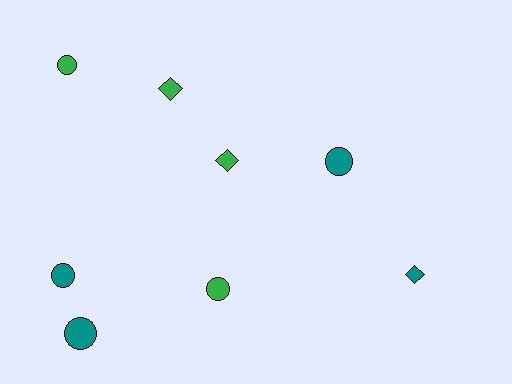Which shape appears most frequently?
Circle, with 5 objects.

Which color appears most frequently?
Teal, with 4 objects.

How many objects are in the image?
There are 8 objects.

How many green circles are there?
There are 2 green circles.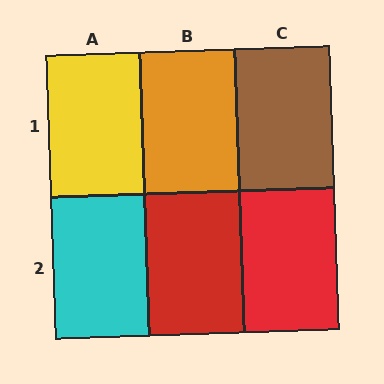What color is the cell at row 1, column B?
Orange.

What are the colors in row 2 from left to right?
Cyan, red, red.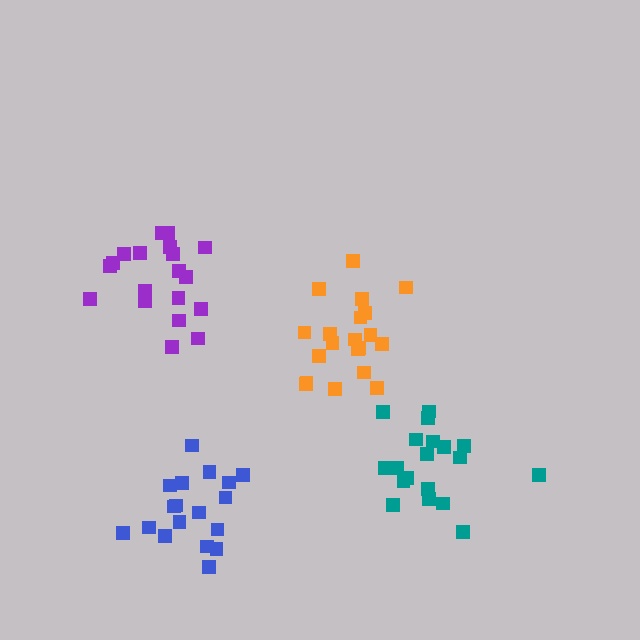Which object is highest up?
The purple cluster is topmost.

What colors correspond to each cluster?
The clusters are colored: purple, blue, teal, orange.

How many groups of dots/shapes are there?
There are 4 groups.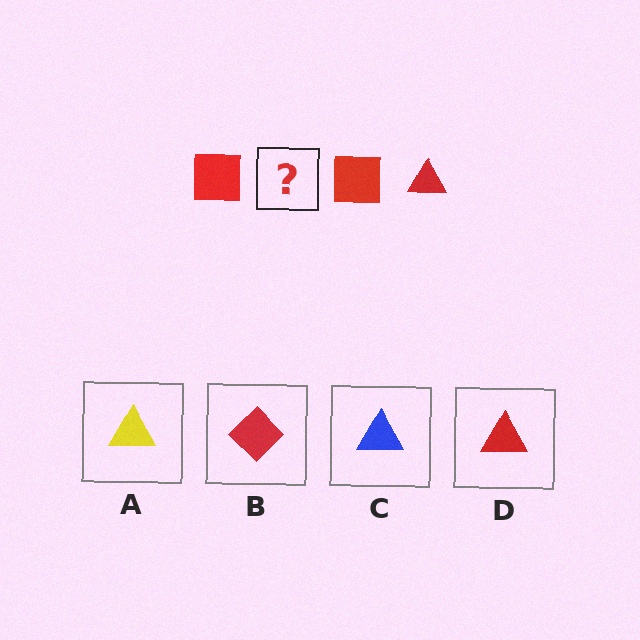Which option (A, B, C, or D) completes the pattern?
D.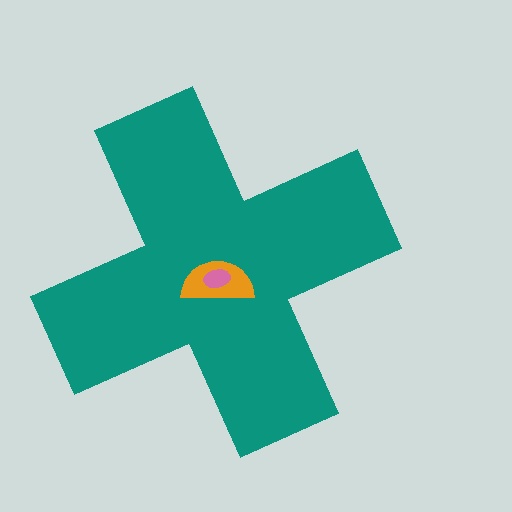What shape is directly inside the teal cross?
The orange semicircle.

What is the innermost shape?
The pink ellipse.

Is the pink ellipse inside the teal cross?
Yes.